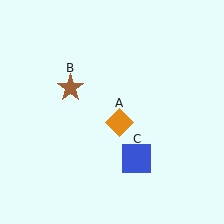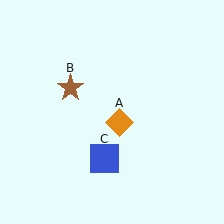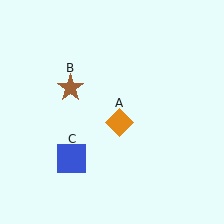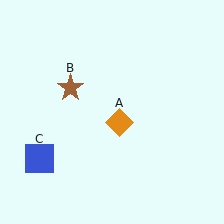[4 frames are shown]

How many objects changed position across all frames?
1 object changed position: blue square (object C).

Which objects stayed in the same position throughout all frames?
Orange diamond (object A) and brown star (object B) remained stationary.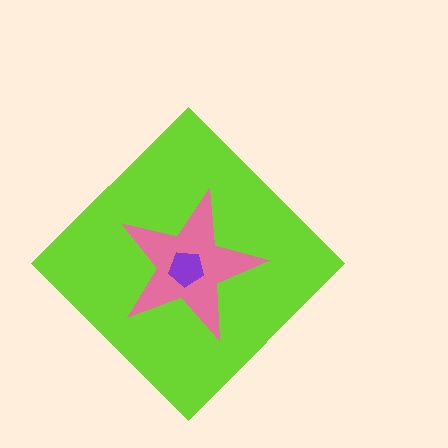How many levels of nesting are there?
3.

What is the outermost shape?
The lime diamond.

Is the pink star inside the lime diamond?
Yes.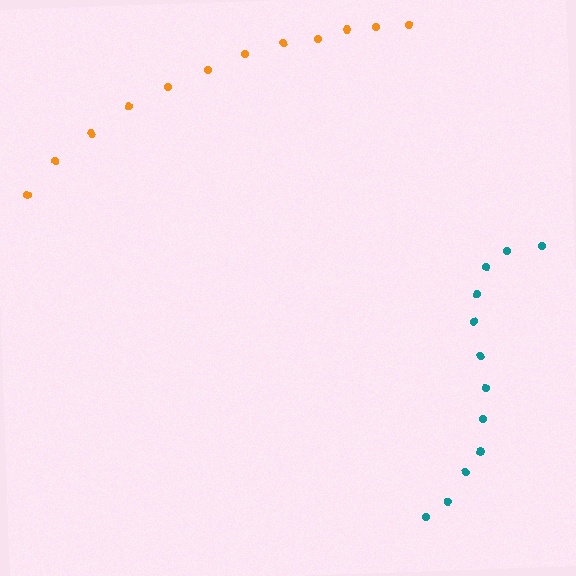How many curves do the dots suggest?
There are 2 distinct paths.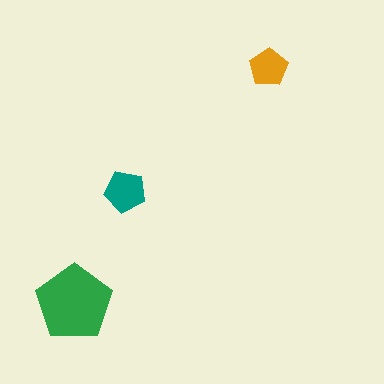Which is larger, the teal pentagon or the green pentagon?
The green one.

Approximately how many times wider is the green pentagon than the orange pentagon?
About 2 times wider.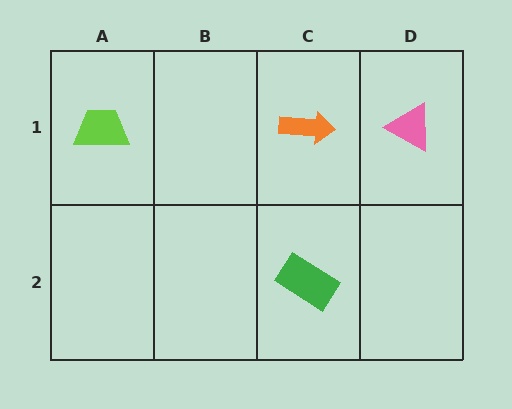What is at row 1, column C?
An orange arrow.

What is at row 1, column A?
A lime trapezoid.